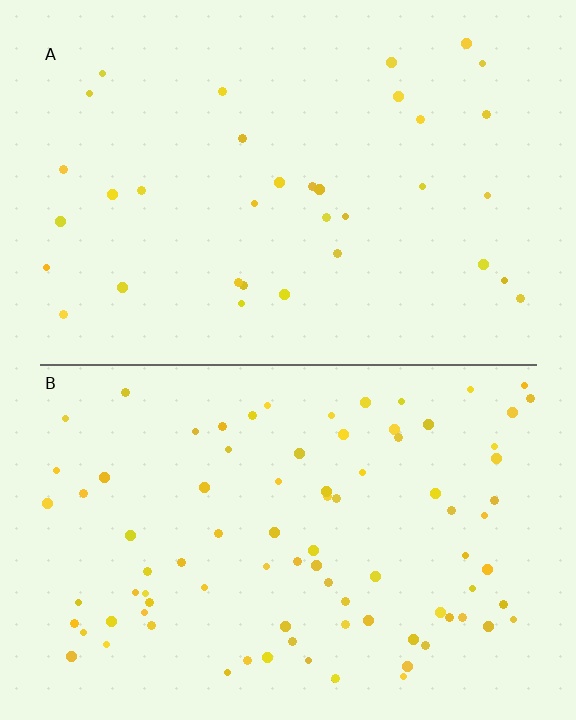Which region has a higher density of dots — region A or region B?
B (the bottom).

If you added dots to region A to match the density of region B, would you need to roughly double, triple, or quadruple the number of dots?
Approximately triple.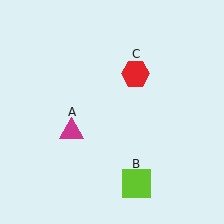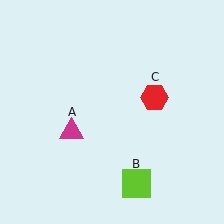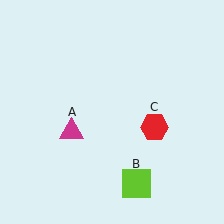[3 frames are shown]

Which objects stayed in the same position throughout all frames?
Magenta triangle (object A) and lime square (object B) remained stationary.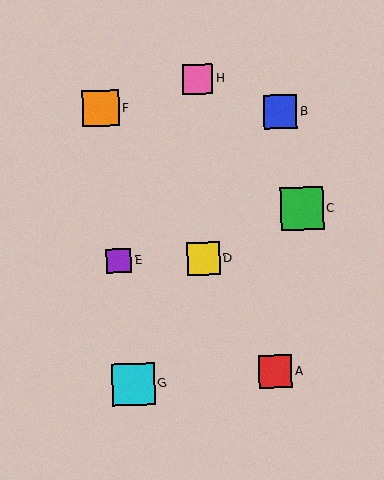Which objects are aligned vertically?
Objects D, H are aligned vertically.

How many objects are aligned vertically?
2 objects (D, H) are aligned vertically.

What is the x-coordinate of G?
Object G is at x≈134.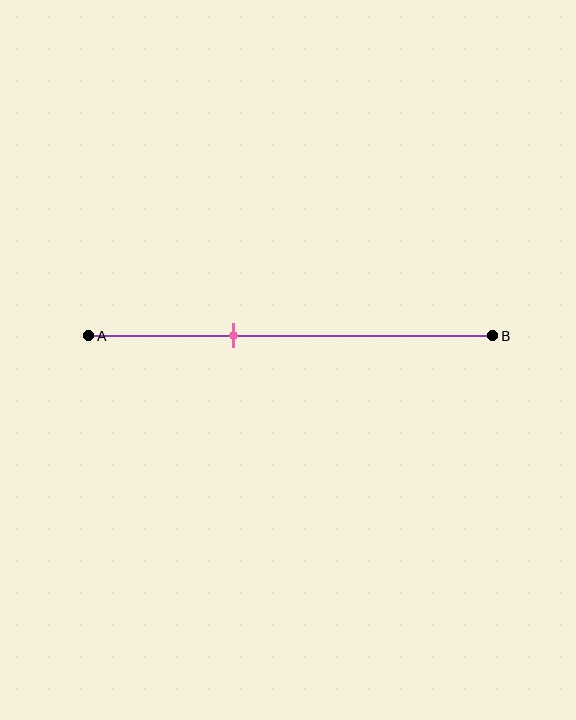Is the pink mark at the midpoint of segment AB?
No, the mark is at about 35% from A, not at the 50% midpoint.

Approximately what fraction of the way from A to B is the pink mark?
The pink mark is approximately 35% of the way from A to B.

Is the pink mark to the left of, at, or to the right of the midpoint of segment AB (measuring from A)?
The pink mark is to the left of the midpoint of segment AB.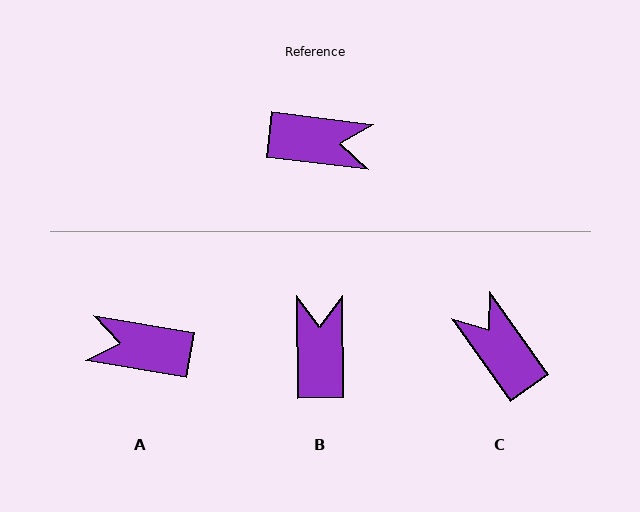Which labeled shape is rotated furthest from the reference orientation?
A, about 178 degrees away.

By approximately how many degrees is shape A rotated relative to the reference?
Approximately 178 degrees counter-clockwise.